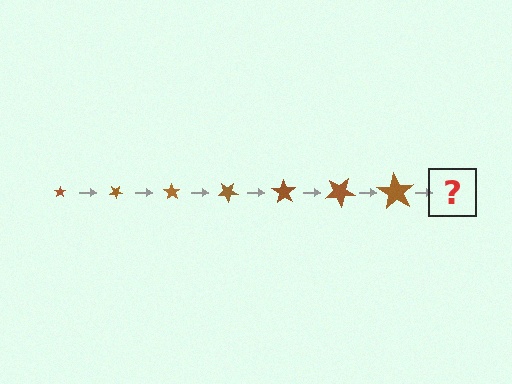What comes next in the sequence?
The next element should be a star, larger than the previous one and rotated 245 degrees from the start.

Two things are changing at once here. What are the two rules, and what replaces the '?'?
The two rules are that the star grows larger each step and it rotates 35 degrees each step. The '?' should be a star, larger than the previous one and rotated 245 degrees from the start.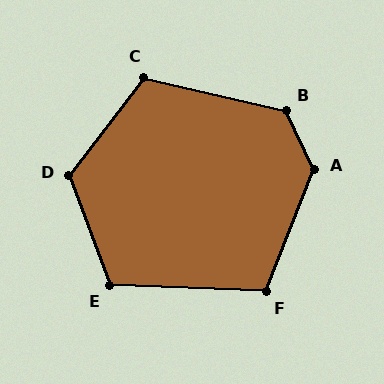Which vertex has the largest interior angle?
A, at approximately 133 degrees.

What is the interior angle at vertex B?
Approximately 129 degrees (obtuse).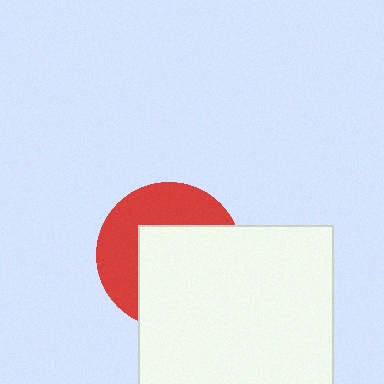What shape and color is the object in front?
The object in front is a white rectangle.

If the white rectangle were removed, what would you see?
You would see the complete red circle.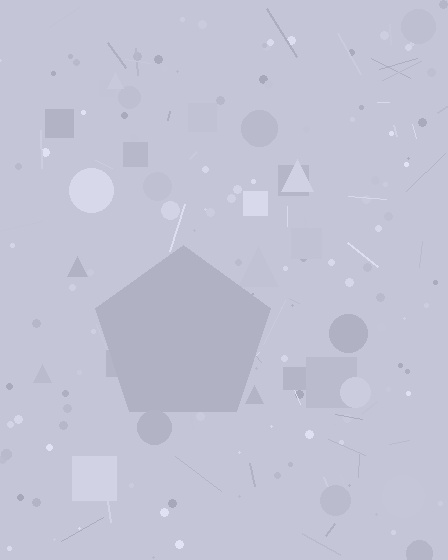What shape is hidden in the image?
A pentagon is hidden in the image.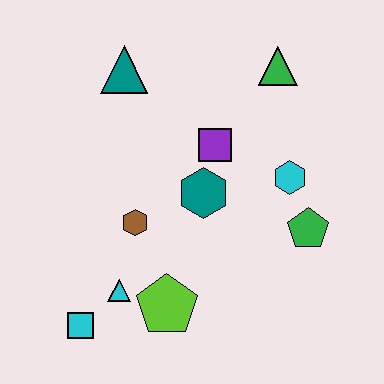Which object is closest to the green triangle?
The purple square is closest to the green triangle.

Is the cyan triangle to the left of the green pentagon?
Yes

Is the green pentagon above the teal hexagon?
No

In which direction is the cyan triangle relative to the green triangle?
The cyan triangle is below the green triangle.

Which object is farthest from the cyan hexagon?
The cyan square is farthest from the cyan hexagon.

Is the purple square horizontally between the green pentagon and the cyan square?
Yes